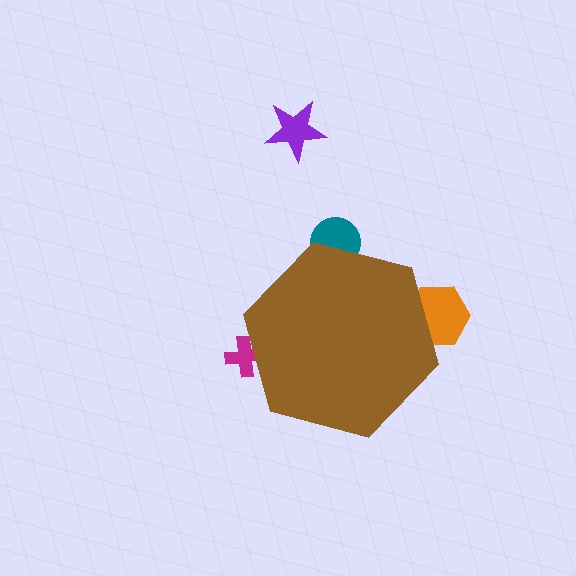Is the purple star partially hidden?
No, the purple star is fully visible.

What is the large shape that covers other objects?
A brown hexagon.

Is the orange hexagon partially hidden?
Yes, the orange hexagon is partially hidden behind the brown hexagon.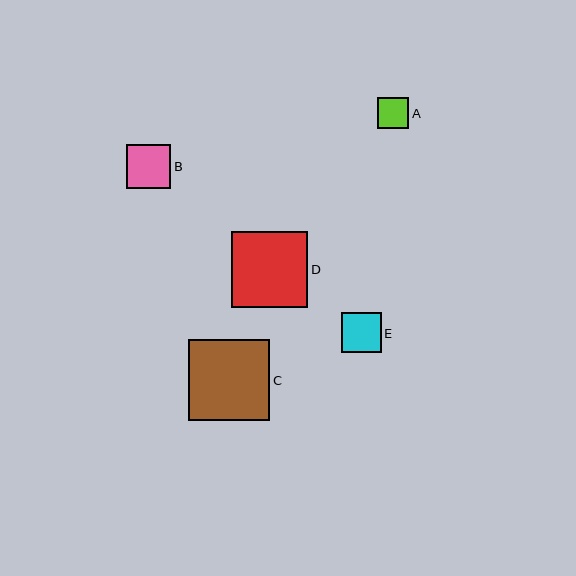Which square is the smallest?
Square A is the smallest with a size of approximately 31 pixels.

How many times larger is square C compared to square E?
Square C is approximately 2.1 times the size of square E.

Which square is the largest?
Square C is the largest with a size of approximately 81 pixels.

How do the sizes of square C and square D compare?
Square C and square D are approximately the same size.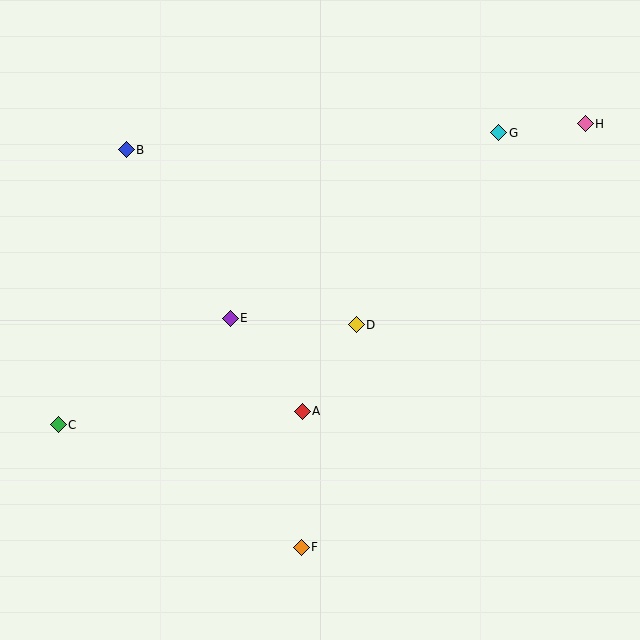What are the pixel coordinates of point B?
Point B is at (126, 150).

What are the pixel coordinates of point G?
Point G is at (499, 133).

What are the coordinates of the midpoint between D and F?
The midpoint between D and F is at (329, 436).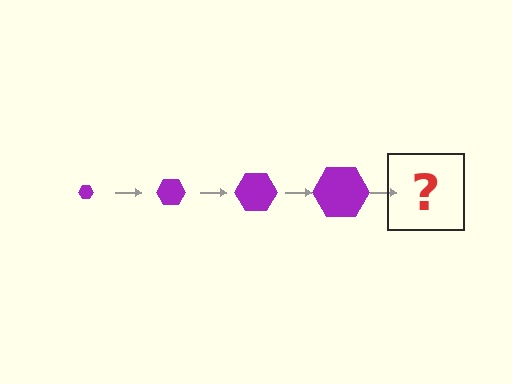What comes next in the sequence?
The next element should be a purple hexagon, larger than the previous one.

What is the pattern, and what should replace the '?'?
The pattern is that the hexagon gets progressively larger each step. The '?' should be a purple hexagon, larger than the previous one.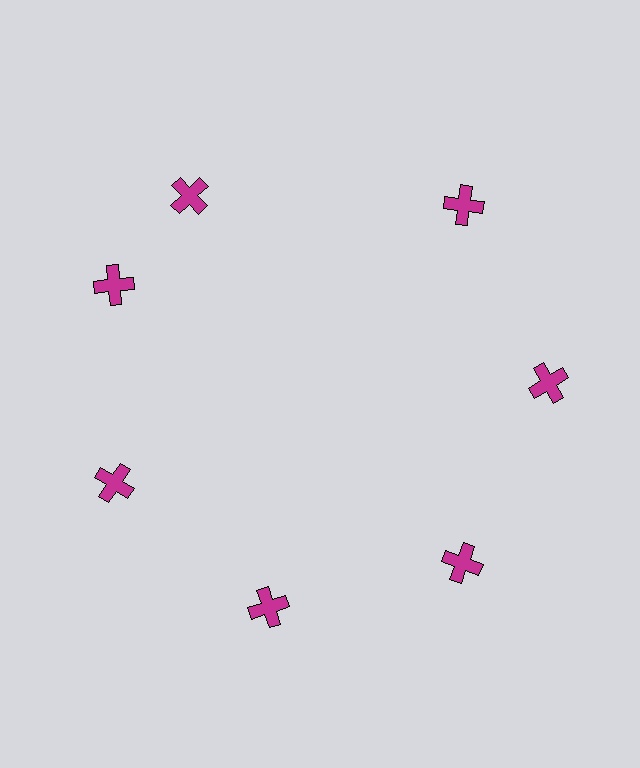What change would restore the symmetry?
The symmetry would be restored by rotating it back into even spacing with its neighbors so that all 7 crosses sit at equal angles and equal distance from the center.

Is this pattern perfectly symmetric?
No. The 7 magenta crosses are arranged in a ring, but one element near the 12 o'clock position is rotated out of alignment along the ring, breaking the 7-fold rotational symmetry.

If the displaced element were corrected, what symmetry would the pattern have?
It would have 7-fold rotational symmetry — the pattern would map onto itself every 51 degrees.